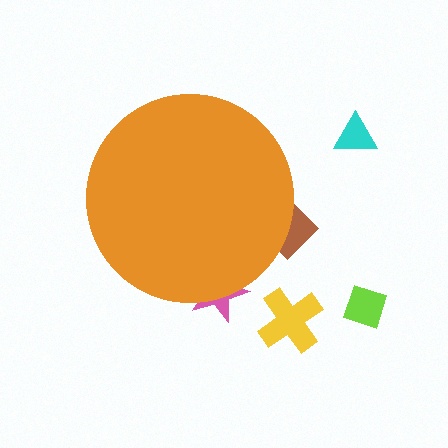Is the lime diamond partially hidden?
No, the lime diamond is fully visible.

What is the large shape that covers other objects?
An orange circle.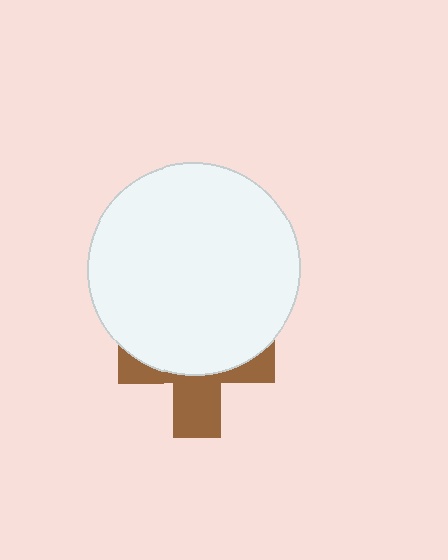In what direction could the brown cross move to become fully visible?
The brown cross could move down. That would shift it out from behind the white circle entirely.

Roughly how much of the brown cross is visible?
A small part of it is visible (roughly 42%).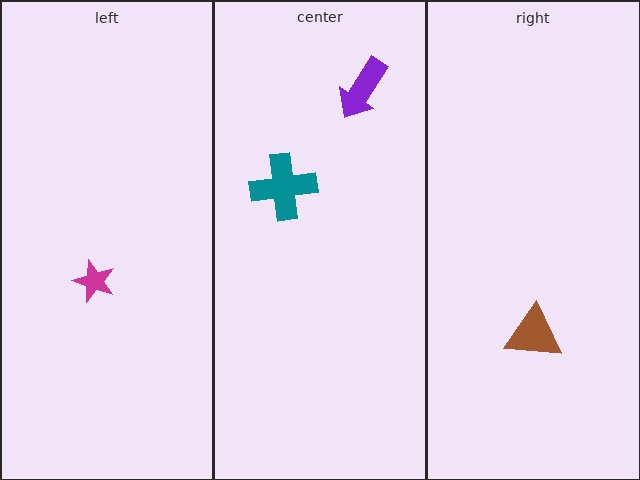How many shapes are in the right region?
1.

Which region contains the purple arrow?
The center region.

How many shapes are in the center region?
2.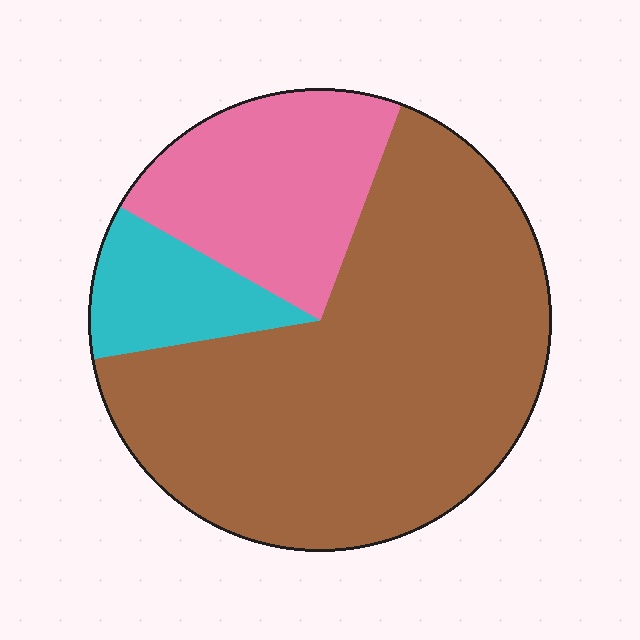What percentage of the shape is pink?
Pink covers 23% of the shape.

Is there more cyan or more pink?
Pink.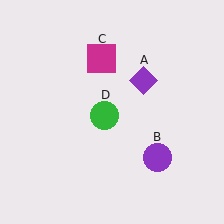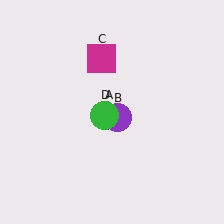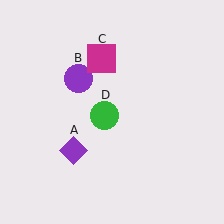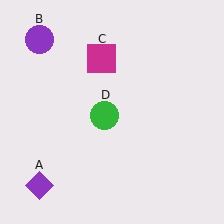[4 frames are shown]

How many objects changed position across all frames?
2 objects changed position: purple diamond (object A), purple circle (object B).